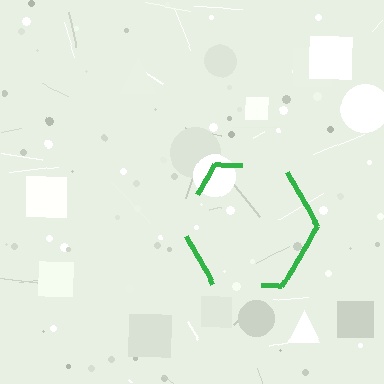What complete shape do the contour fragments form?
The contour fragments form a hexagon.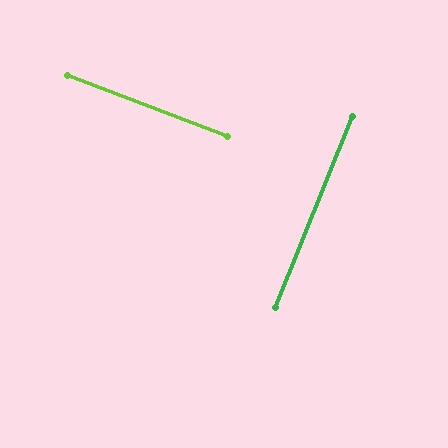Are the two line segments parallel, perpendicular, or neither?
Perpendicular — they meet at approximately 89°.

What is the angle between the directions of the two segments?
Approximately 89 degrees.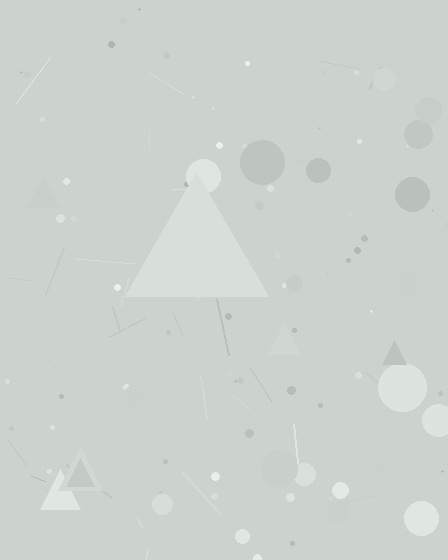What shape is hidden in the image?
A triangle is hidden in the image.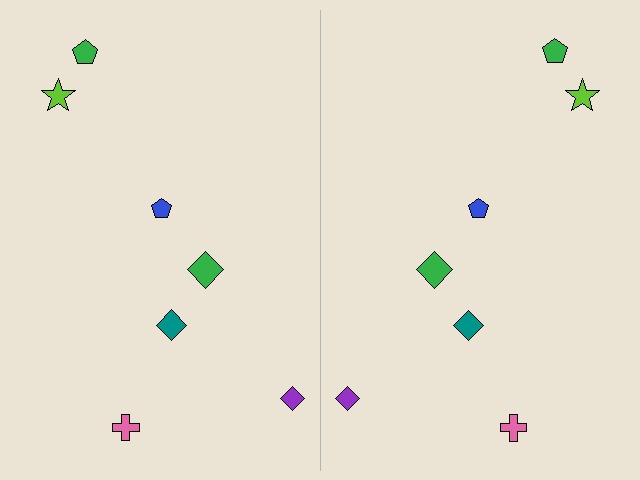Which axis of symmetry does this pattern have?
The pattern has a vertical axis of symmetry running through the center of the image.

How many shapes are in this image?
There are 14 shapes in this image.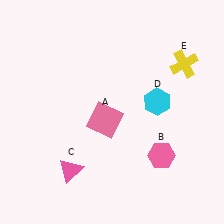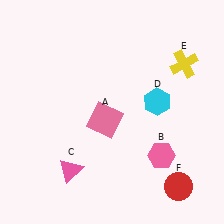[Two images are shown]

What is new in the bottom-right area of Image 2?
A red circle (F) was added in the bottom-right area of Image 2.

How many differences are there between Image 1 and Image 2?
There is 1 difference between the two images.